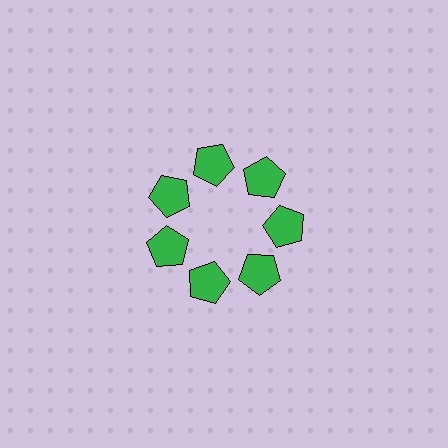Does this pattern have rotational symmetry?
Yes, this pattern has 7-fold rotational symmetry. It looks the same after rotating 51 degrees around the center.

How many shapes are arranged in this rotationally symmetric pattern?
There are 7 shapes, arranged in 7 groups of 1.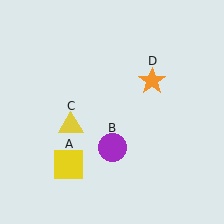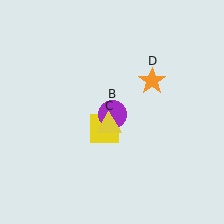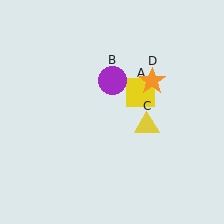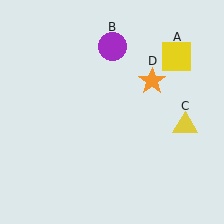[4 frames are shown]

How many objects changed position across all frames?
3 objects changed position: yellow square (object A), purple circle (object B), yellow triangle (object C).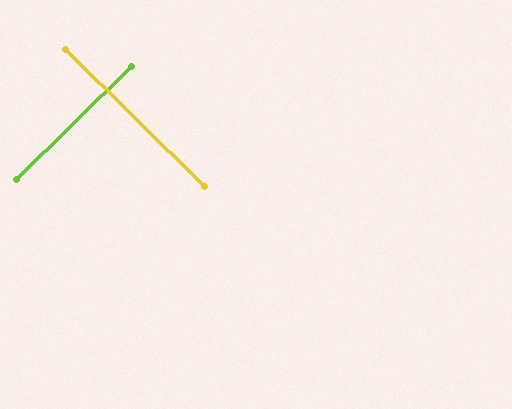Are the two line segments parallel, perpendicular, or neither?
Perpendicular — they meet at approximately 89°.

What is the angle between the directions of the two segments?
Approximately 89 degrees.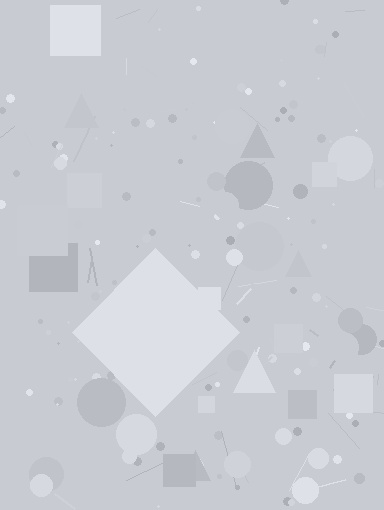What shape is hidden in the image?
A diamond is hidden in the image.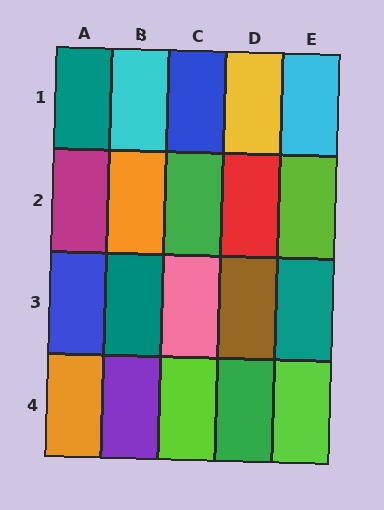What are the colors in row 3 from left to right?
Blue, teal, pink, brown, teal.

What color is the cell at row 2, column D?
Red.